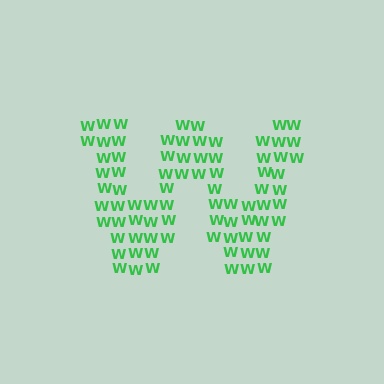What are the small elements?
The small elements are letter W's.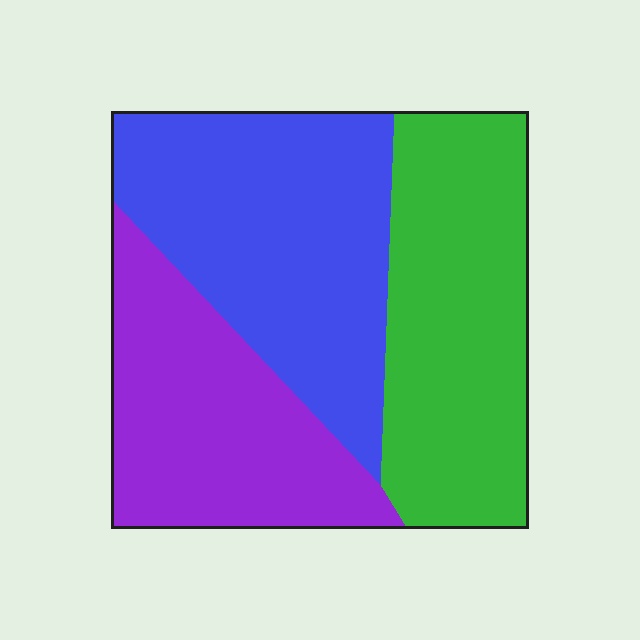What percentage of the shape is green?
Green takes up between a third and a half of the shape.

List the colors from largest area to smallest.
From largest to smallest: blue, green, purple.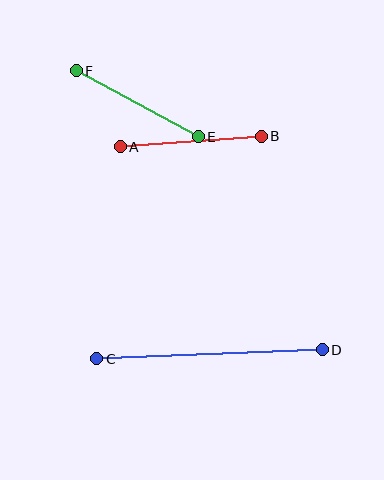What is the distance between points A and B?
The distance is approximately 141 pixels.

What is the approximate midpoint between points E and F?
The midpoint is at approximately (137, 104) pixels.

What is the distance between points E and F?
The distance is approximately 139 pixels.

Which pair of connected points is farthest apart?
Points C and D are farthest apart.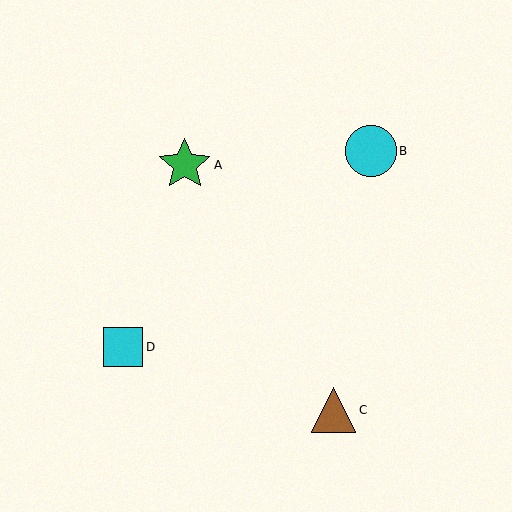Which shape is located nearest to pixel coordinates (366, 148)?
The cyan circle (labeled B) at (371, 151) is nearest to that location.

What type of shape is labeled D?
Shape D is a cyan square.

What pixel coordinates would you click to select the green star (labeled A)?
Click at (185, 165) to select the green star A.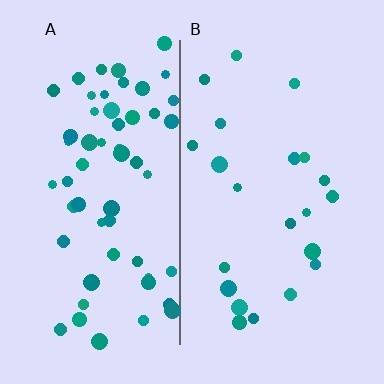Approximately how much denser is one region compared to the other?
Approximately 2.7× — region A over region B.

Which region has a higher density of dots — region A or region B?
A (the left).